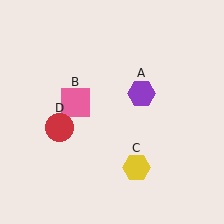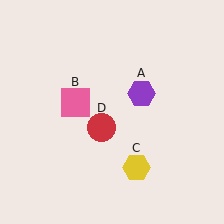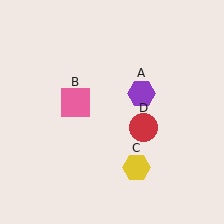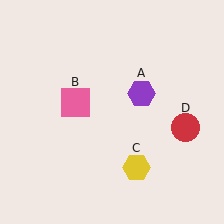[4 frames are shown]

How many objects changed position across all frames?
1 object changed position: red circle (object D).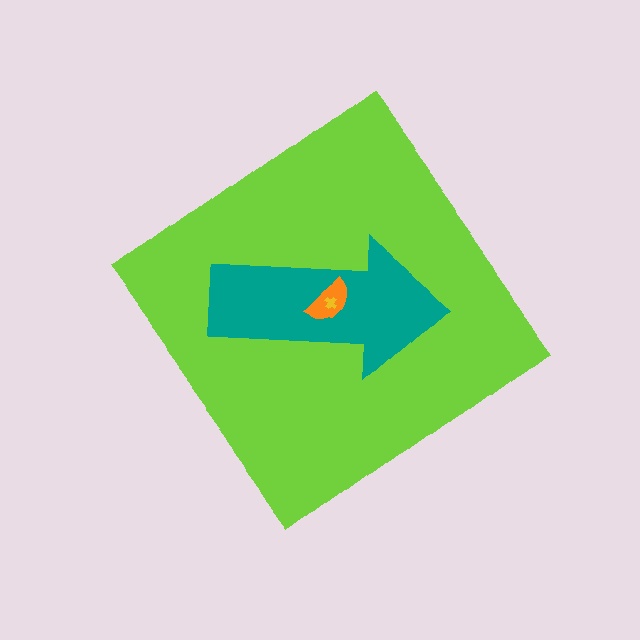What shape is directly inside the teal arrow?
The orange semicircle.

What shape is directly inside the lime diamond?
The teal arrow.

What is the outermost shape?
The lime diamond.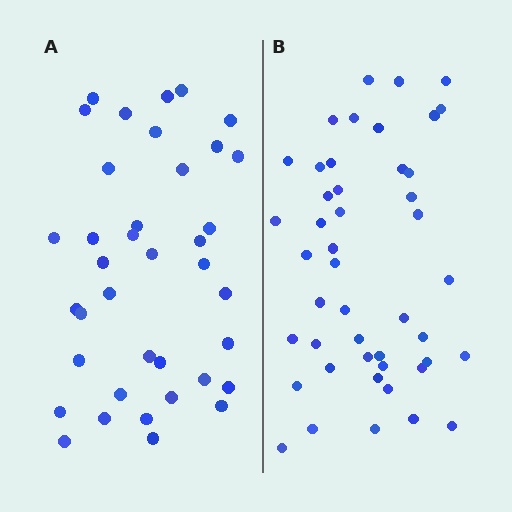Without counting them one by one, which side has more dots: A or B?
Region B (the right region) has more dots.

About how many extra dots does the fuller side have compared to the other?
Region B has roughly 8 or so more dots than region A.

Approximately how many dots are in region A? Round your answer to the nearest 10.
About 40 dots. (The exact count is 38, which rounds to 40.)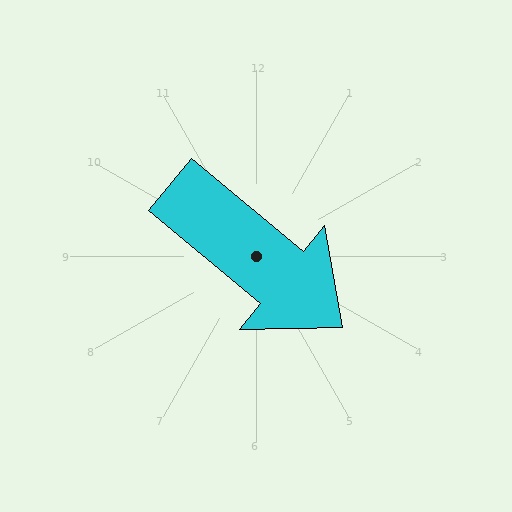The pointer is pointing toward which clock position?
Roughly 4 o'clock.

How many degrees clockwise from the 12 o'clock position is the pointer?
Approximately 130 degrees.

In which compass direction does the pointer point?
Southeast.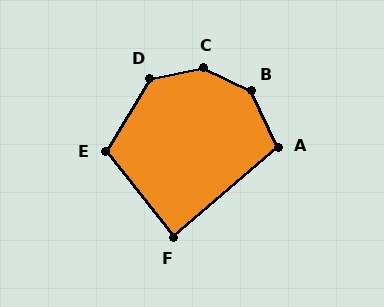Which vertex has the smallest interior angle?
F, at approximately 88 degrees.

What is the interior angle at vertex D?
Approximately 132 degrees (obtuse).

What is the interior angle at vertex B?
Approximately 141 degrees (obtuse).